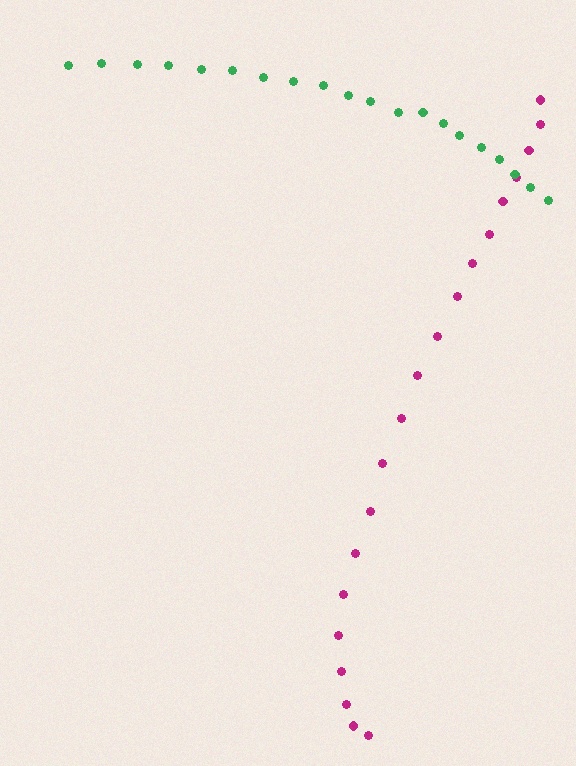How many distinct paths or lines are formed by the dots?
There are 2 distinct paths.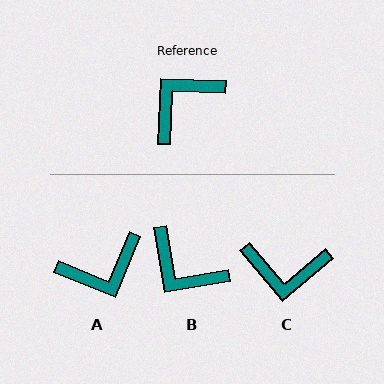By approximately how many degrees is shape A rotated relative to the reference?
Approximately 159 degrees counter-clockwise.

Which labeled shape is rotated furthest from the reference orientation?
A, about 159 degrees away.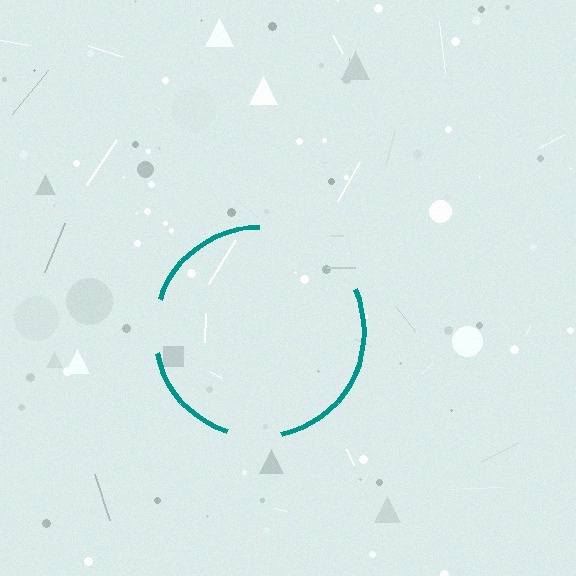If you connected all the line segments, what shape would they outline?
They would outline a circle.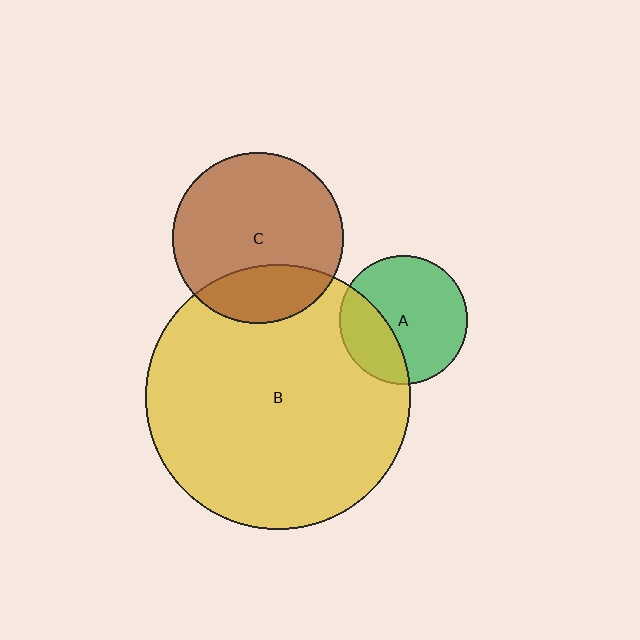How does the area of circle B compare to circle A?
Approximately 4.2 times.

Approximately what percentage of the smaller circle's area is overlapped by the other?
Approximately 25%.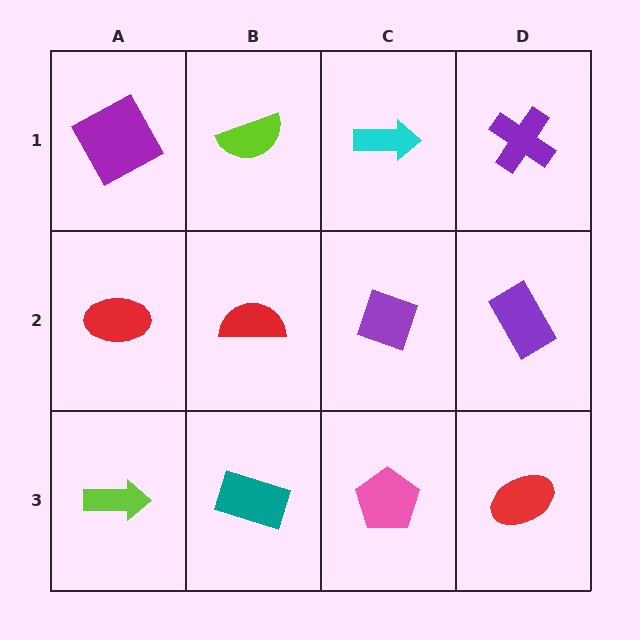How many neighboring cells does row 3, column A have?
2.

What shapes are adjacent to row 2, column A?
A purple square (row 1, column A), a lime arrow (row 3, column A), a red semicircle (row 2, column B).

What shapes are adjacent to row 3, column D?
A purple rectangle (row 2, column D), a pink pentagon (row 3, column C).